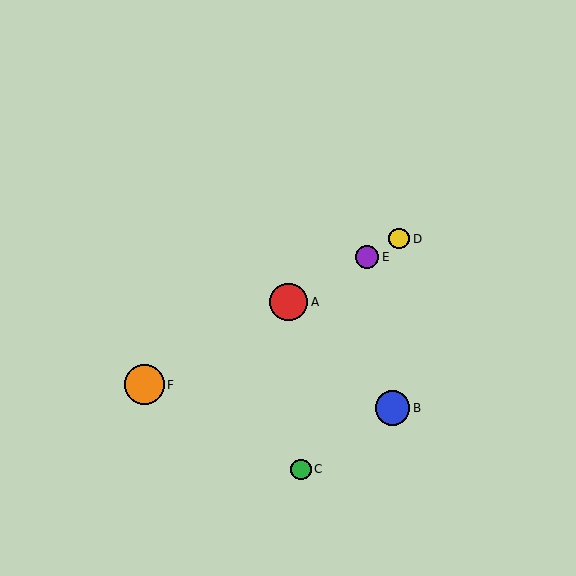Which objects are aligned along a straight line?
Objects A, D, E, F are aligned along a straight line.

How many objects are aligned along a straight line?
4 objects (A, D, E, F) are aligned along a straight line.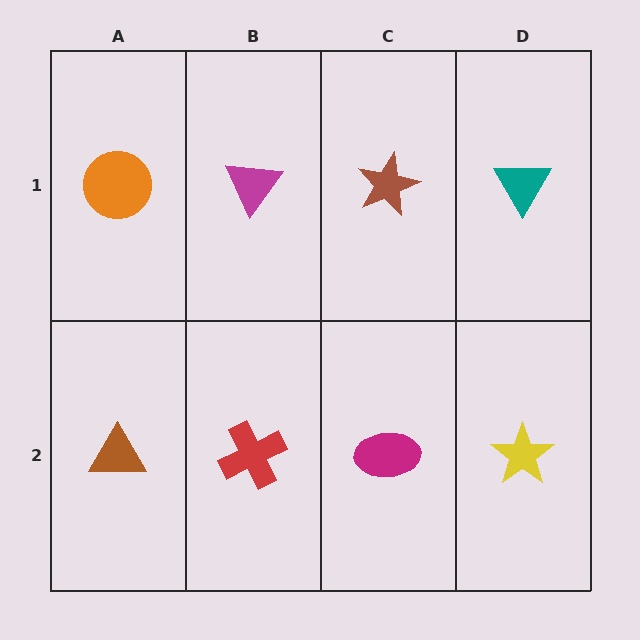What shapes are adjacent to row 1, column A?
A brown triangle (row 2, column A), a magenta triangle (row 1, column B).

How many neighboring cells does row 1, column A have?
2.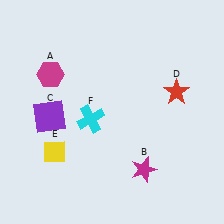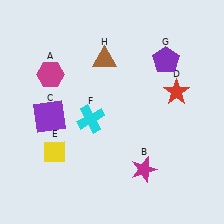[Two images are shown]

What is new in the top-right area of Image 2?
A purple pentagon (G) was added in the top-right area of Image 2.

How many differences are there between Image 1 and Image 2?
There are 2 differences between the two images.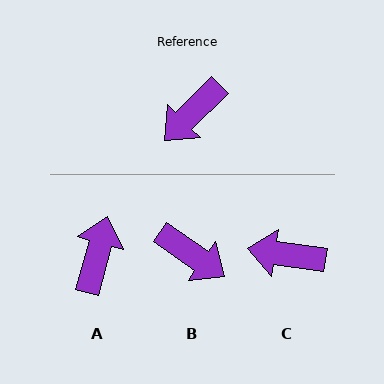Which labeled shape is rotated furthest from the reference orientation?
A, about 150 degrees away.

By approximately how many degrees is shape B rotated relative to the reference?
Approximately 100 degrees counter-clockwise.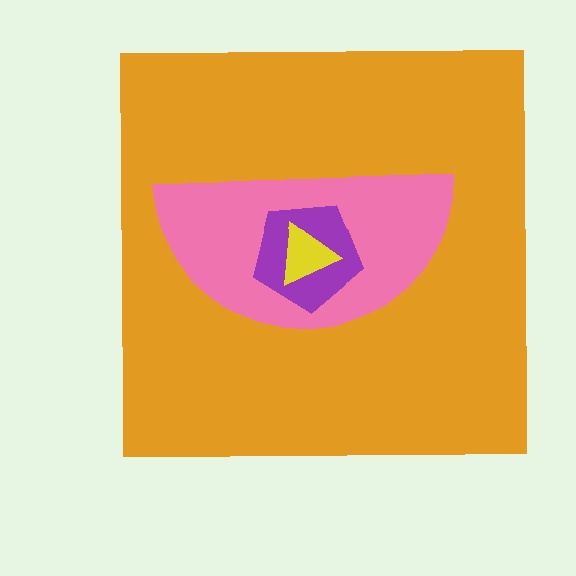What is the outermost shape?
The orange square.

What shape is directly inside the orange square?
The pink semicircle.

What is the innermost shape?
The yellow triangle.